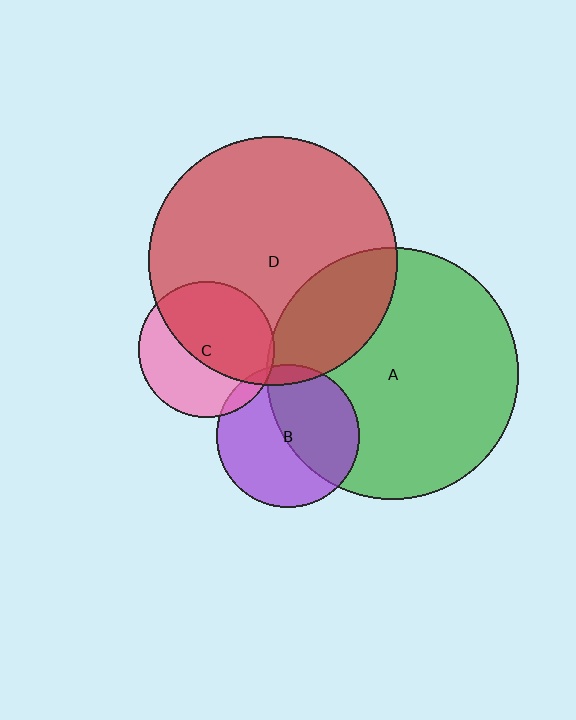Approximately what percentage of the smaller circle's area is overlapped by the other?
Approximately 5%.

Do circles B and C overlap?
Yes.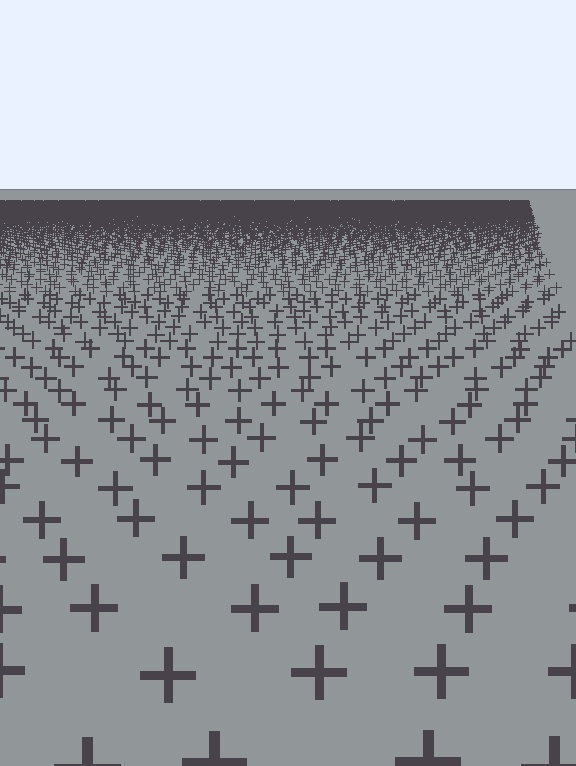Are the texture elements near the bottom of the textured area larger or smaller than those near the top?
Larger. Near the bottom, elements are closer to the viewer and appear at a bigger on-screen size.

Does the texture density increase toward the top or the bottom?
Density increases toward the top.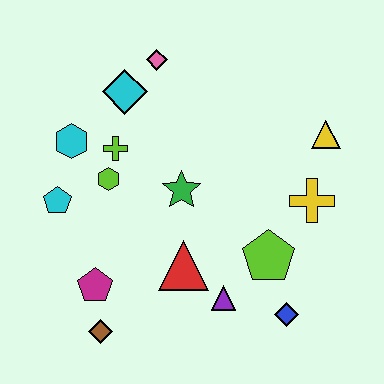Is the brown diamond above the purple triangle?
No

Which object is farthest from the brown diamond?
The yellow triangle is farthest from the brown diamond.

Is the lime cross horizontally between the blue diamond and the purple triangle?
No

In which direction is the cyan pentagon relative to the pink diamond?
The cyan pentagon is below the pink diamond.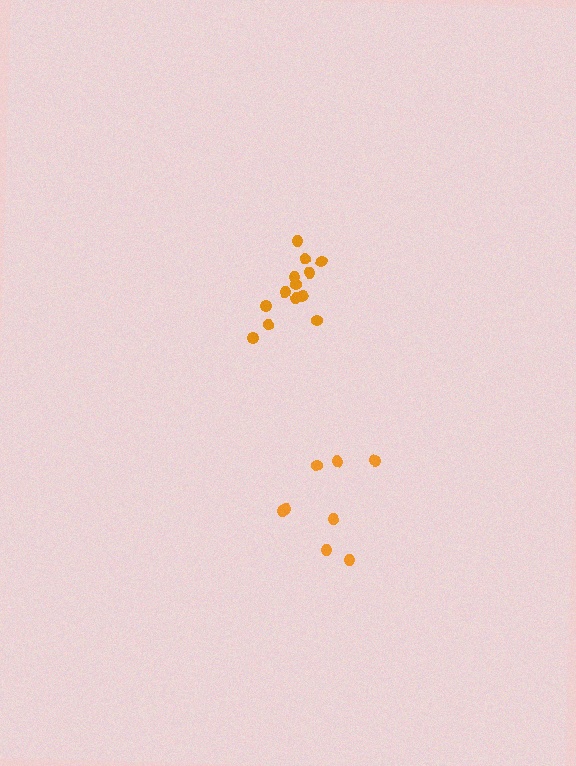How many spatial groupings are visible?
There are 2 spatial groupings.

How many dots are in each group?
Group 1: 13 dots, Group 2: 8 dots (21 total).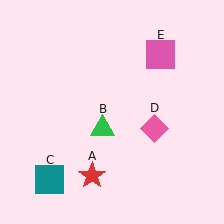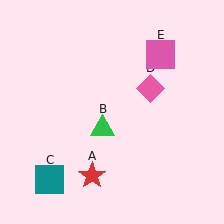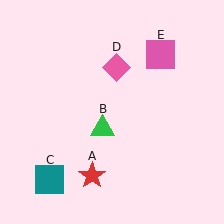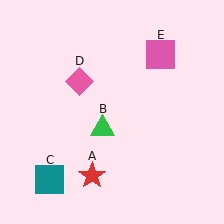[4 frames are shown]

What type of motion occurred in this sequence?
The pink diamond (object D) rotated counterclockwise around the center of the scene.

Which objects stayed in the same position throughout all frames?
Red star (object A) and green triangle (object B) and teal square (object C) and pink square (object E) remained stationary.